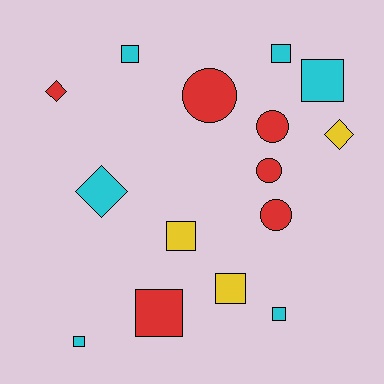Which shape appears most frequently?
Square, with 8 objects.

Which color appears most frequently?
Red, with 6 objects.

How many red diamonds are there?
There is 1 red diamond.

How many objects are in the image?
There are 15 objects.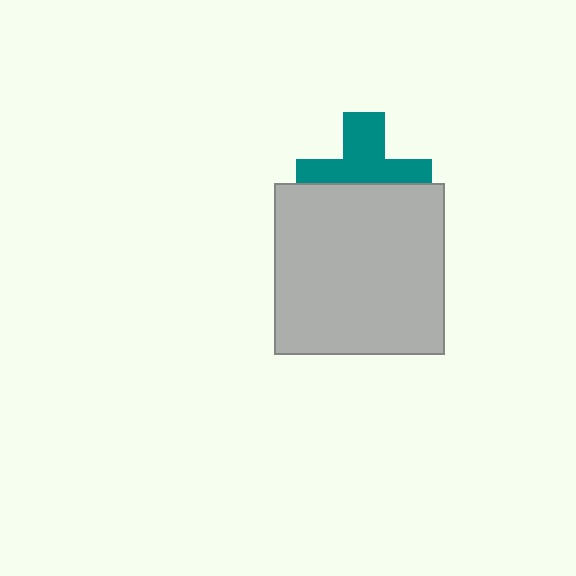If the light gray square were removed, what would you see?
You would see the complete teal cross.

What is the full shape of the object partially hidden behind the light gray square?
The partially hidden object is a teal cross.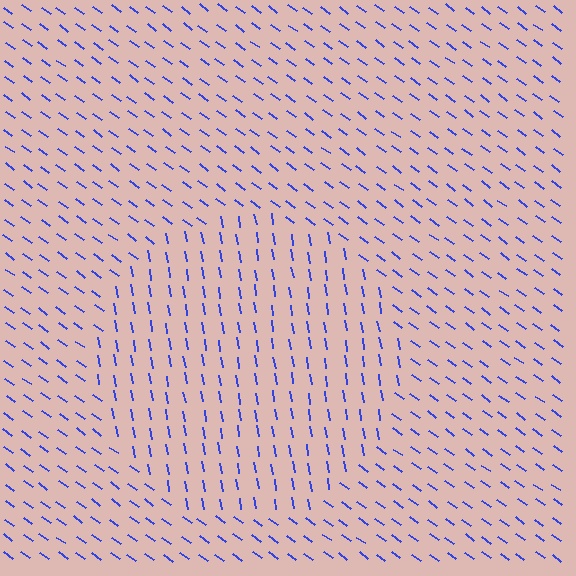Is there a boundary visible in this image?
Yes, there is a texture boundary formed by a change in line orientation.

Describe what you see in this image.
The image is filled with small blue line segments. A circle region in the image has lines oriented differently from the surrounding lines, creating a visible texture boundary.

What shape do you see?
I see a circle.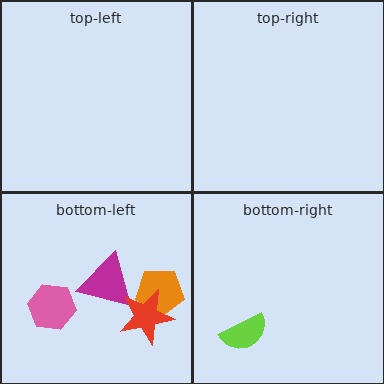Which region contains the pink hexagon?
The bottom-left region.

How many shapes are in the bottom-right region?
1.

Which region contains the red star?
The bottom-left region.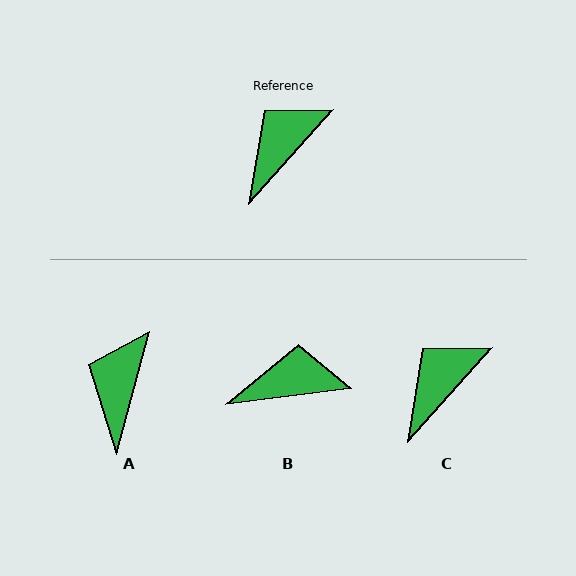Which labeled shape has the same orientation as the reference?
C.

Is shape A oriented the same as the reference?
No, it is off by about 27 degrees.